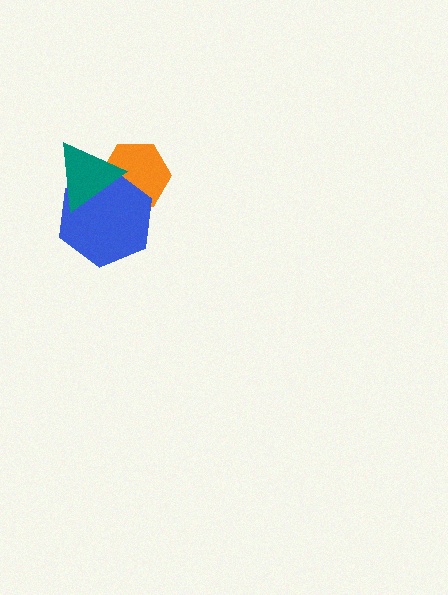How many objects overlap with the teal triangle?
2 objects overlap with the teal triangle.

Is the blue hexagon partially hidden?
Yes, it is partially covered by another shape.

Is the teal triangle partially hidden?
No, no other shape covers it.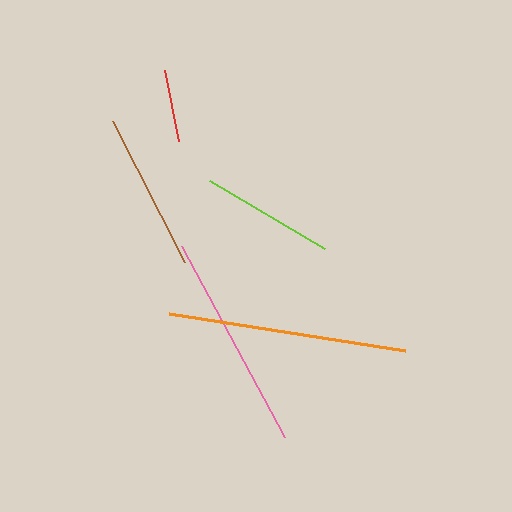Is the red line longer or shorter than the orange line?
The orange line is longer than the red line.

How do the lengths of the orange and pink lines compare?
The orange and pink lines are approximately the same length.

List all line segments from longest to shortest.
From longest to shortest: orange, pink, brown, lime, red.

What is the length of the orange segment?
The orange segment is approximately 238 pixels long.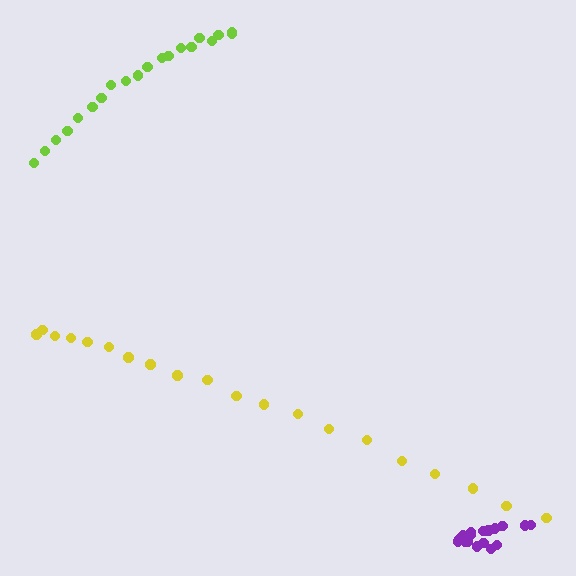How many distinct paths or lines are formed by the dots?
There are 3 distinct paths.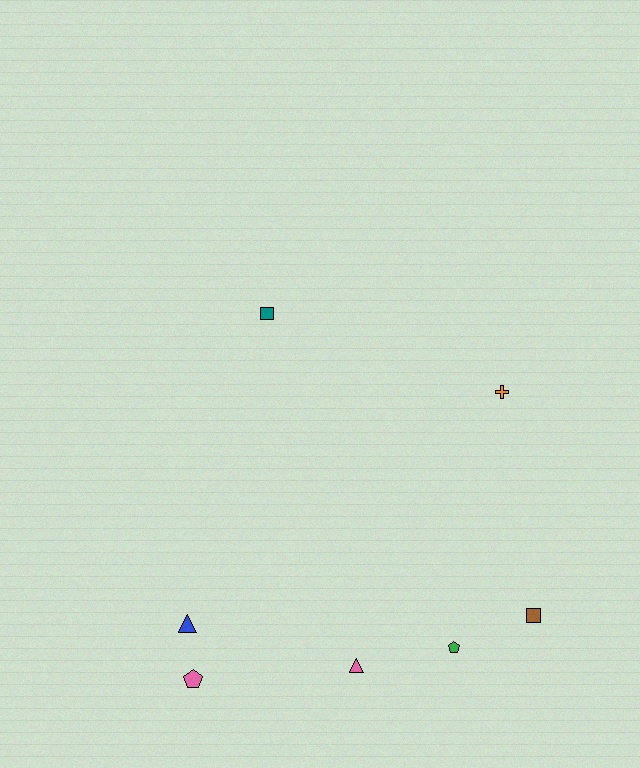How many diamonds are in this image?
There are no diamonds.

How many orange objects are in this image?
There is 1 orange object.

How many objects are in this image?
There are 7 objects.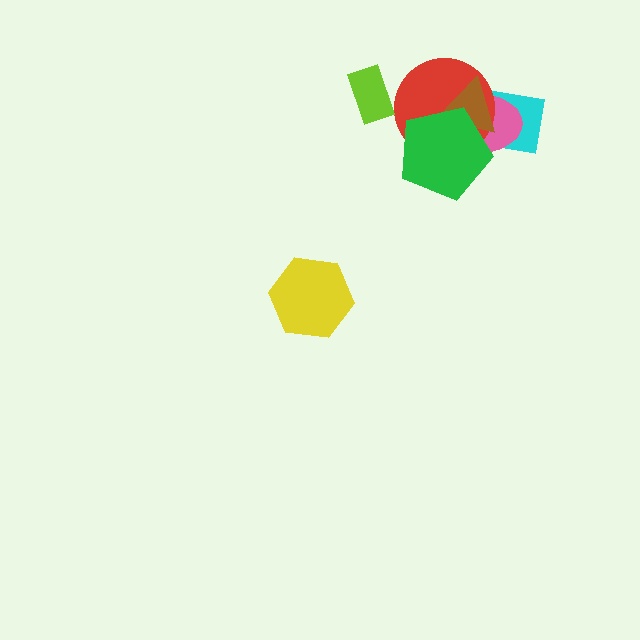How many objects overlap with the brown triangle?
4 objects overlap with the brown triangle.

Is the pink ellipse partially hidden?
Yes, it is partially covered by another shape.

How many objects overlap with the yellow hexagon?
0 objects overlap with the yellow hexagon.